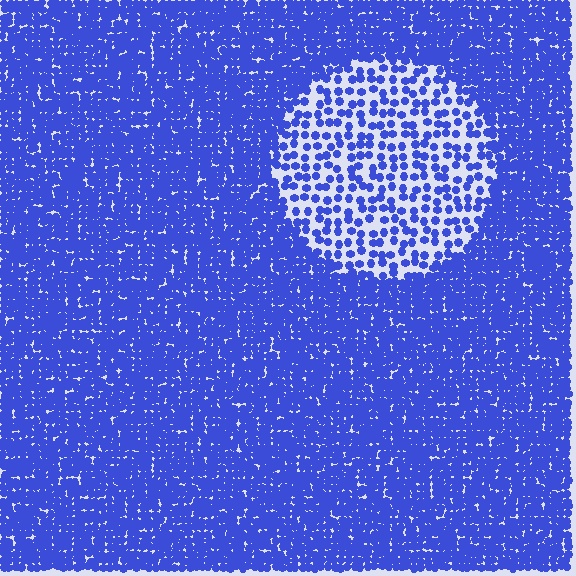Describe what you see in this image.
The image contains small blue elements arranged at two different densities. A circle-shaped region is visible where the elements are less densely packed than the surrounding area.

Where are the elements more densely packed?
The elements are more densely packed outside the circle boundary.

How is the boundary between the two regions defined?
The boundary is defined by a change in element density (approximately 2.6x ratio). All elements are the same color, size, and shape.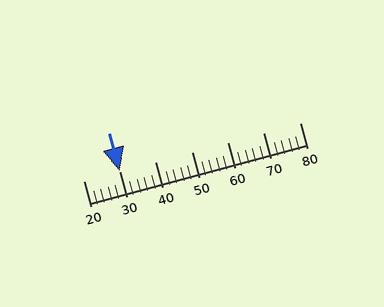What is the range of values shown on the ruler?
The ruler shows values from 20 to 80.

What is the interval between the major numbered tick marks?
The major tick marks are spaced 10 units apart.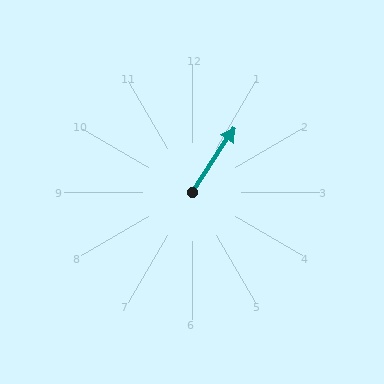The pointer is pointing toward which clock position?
Roughly 1 o'clock.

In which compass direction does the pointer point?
Northeast.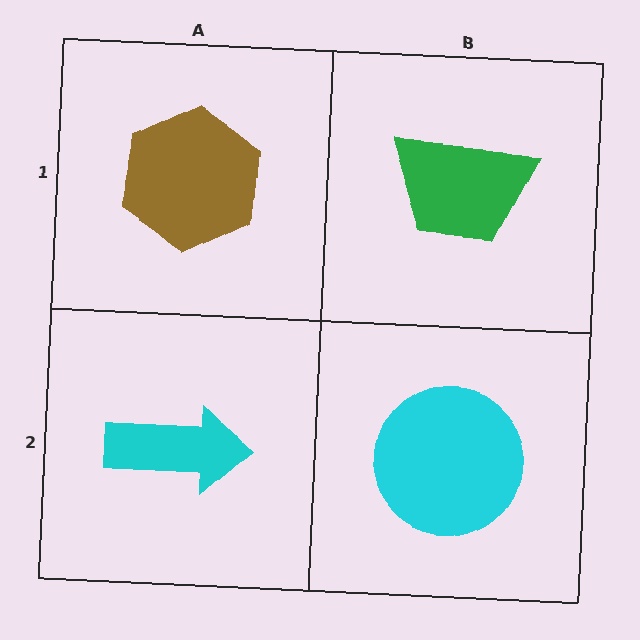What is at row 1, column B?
A green trapezoid.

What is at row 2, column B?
A cyan circle.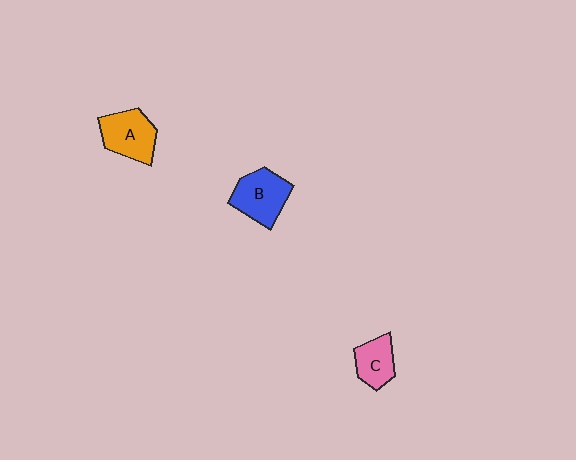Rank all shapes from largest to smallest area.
From largest to smallest: B (blue), A (orange), C (pink).